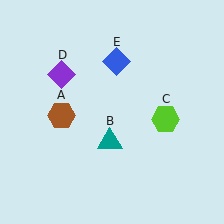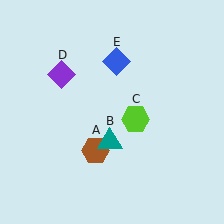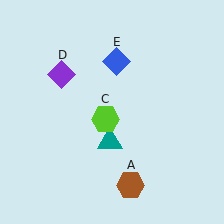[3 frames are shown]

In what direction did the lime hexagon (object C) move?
The lime hexagon (object C) moved left.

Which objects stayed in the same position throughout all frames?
Teal triangle (object B) and purple diamond (object D) and blue diamond (object E) remained stationary.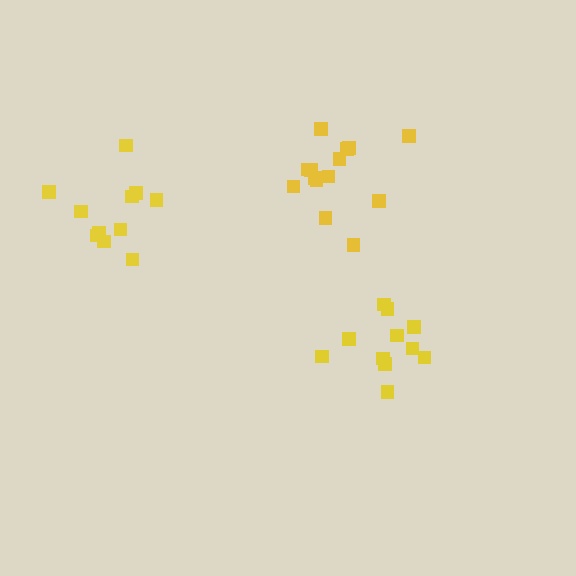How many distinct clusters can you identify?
There are 3 distinct clusters.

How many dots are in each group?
Group 1: 11 dots, Group 2: 14 dots, Group 3: 11 dots (36 total).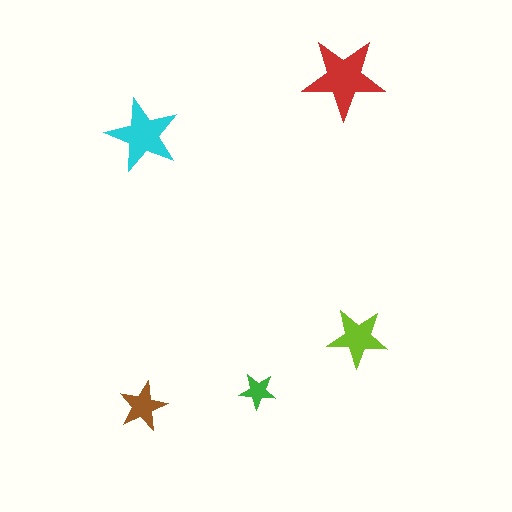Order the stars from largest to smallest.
the red one, the cyan one, the lime one, the brown one, the green one.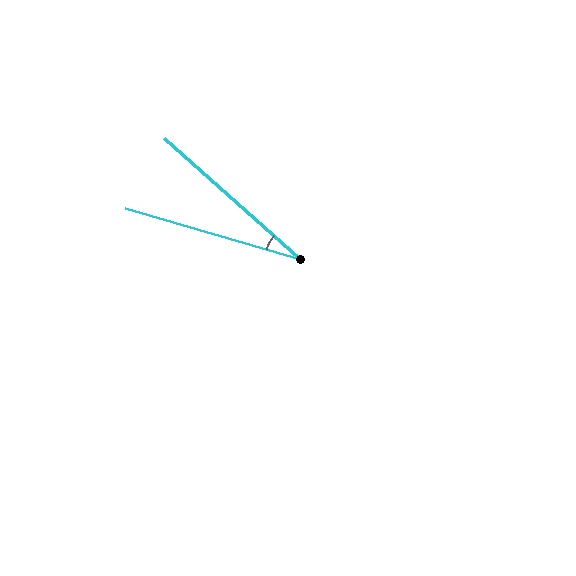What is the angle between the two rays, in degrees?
Approximately 25 degrees.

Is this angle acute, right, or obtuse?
It is acute.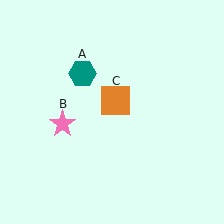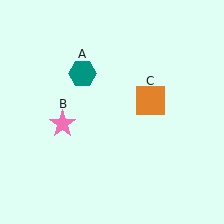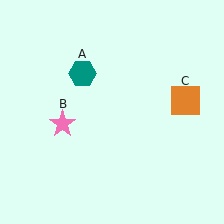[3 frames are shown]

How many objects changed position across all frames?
1 object changed position: orange square (object C).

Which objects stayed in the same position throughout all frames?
Teal hexagon (object A) and pink star (object B) remained stationary.